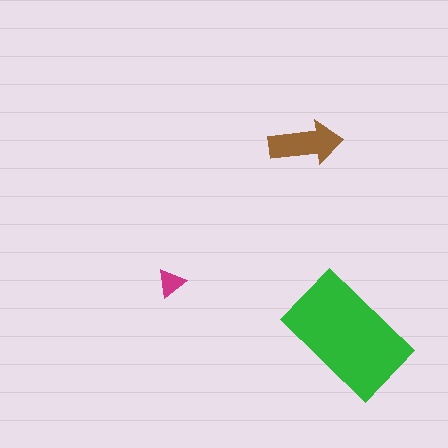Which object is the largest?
The green rectangle.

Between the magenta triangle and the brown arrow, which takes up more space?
The brown arrow.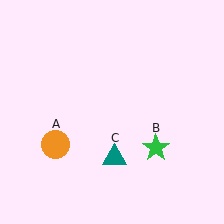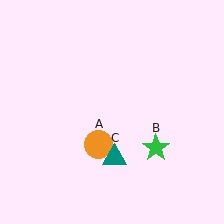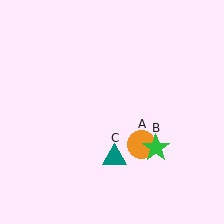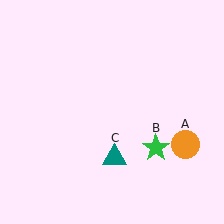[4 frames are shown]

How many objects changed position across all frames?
1 object changed position: orange circle (object A).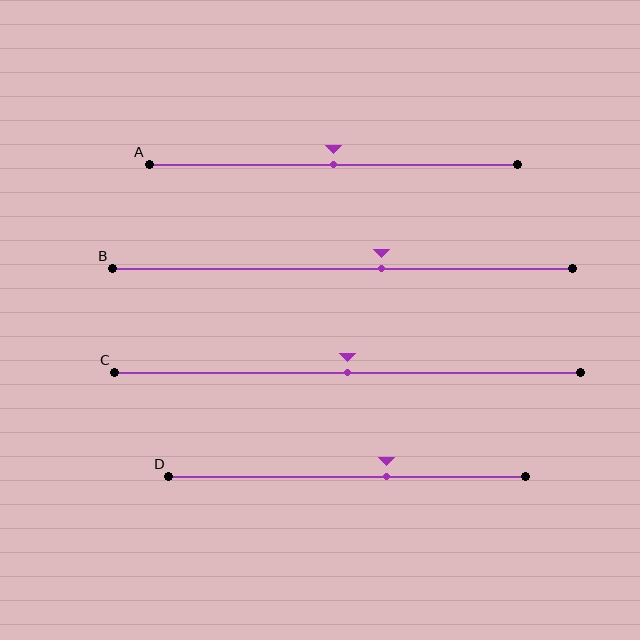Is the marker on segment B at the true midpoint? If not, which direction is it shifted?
No, the marker on segment B is shifted to the right by about 8% of the segment length.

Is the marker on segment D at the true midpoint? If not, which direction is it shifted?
No, the marker on segment D is shifted to the right by about 11% of the segment length.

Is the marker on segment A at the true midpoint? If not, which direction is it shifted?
Yes, the marker on segment A is at the true midpoint.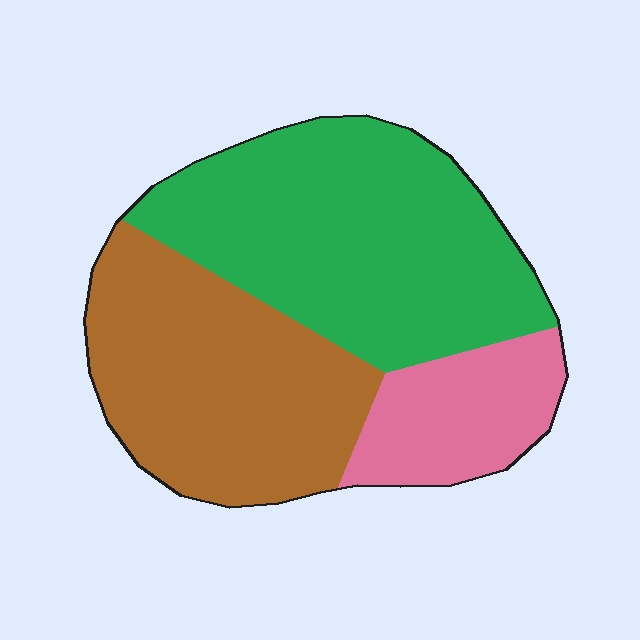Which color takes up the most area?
Green, at roughly 45%.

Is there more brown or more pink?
Brown.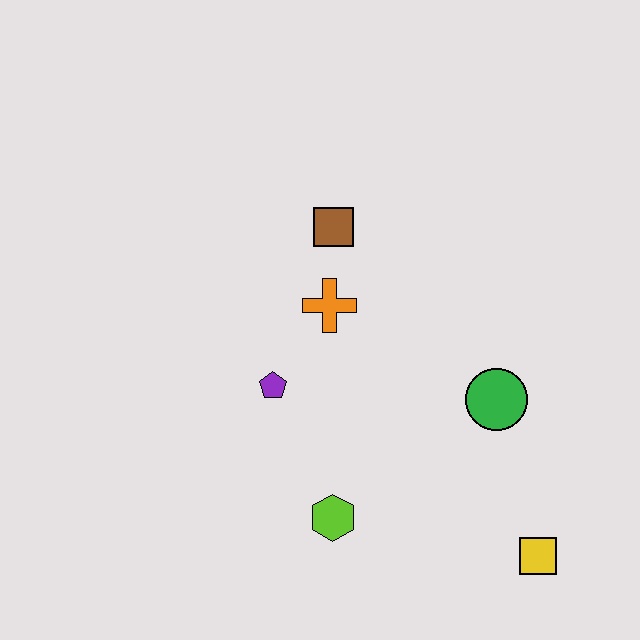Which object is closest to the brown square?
The orange cross is closest to the brown square.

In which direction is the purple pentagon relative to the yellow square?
The purple pentagon is to the left of the yellow square.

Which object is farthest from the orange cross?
The yellow square is farthest from the orange cross.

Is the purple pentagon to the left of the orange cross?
Yes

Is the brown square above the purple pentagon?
Yes